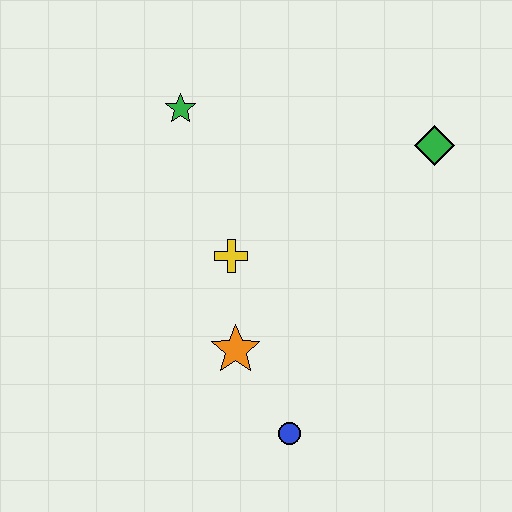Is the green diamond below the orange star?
No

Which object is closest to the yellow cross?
The orange star is closest to the yellow cross.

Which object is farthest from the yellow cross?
The green diamond is farthest from the yellow cross.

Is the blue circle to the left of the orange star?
No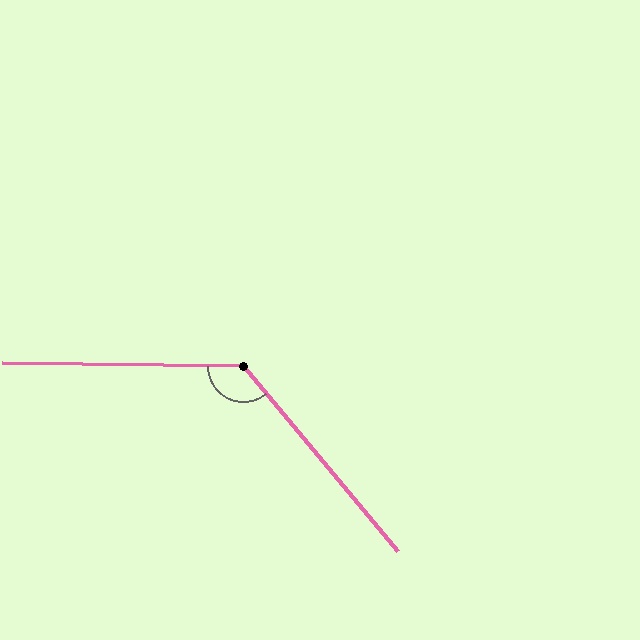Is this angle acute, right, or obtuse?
It is obtuse.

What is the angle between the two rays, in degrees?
Approximately 130 degrees.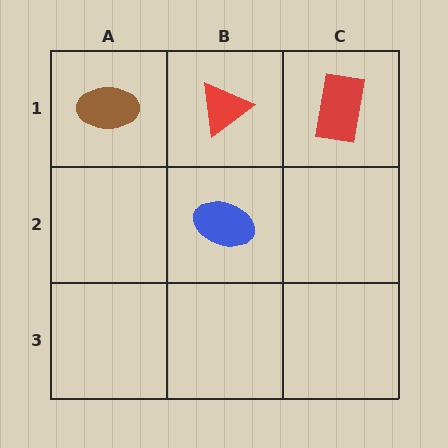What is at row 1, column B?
A red triangle.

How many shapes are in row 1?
3 shapes.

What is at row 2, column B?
A blue ellipse.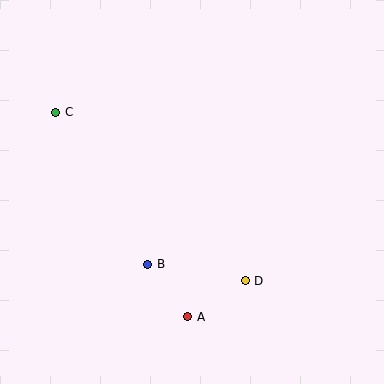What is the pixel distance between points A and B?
The distance between A and B is 66 pixels.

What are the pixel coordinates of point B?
Point B is at (148, 264).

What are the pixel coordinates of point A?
Point A is at (188, 317).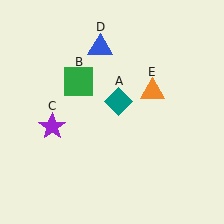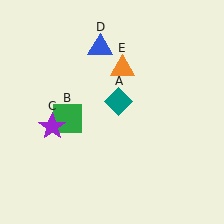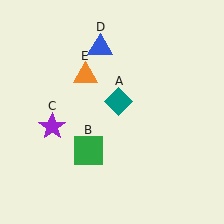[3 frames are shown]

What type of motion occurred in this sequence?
The green square (object B), orange triangle (object E) rotated counterclockwise around the center of the scene.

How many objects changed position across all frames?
2 objects changed position: green square (object B), orange triangle (object E).